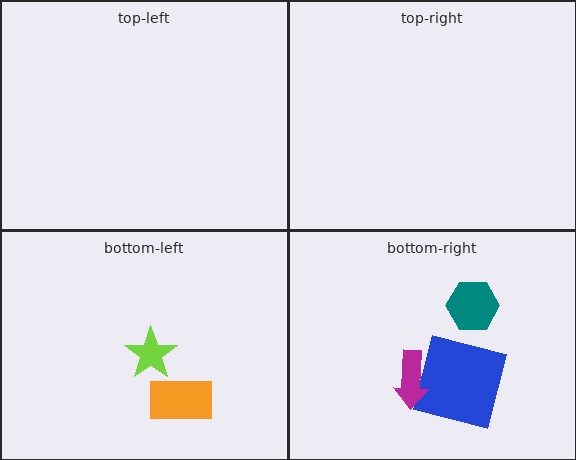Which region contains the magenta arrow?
The bottom-right region.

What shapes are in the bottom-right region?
The teal hexagon, the blue square, the magenta arrow.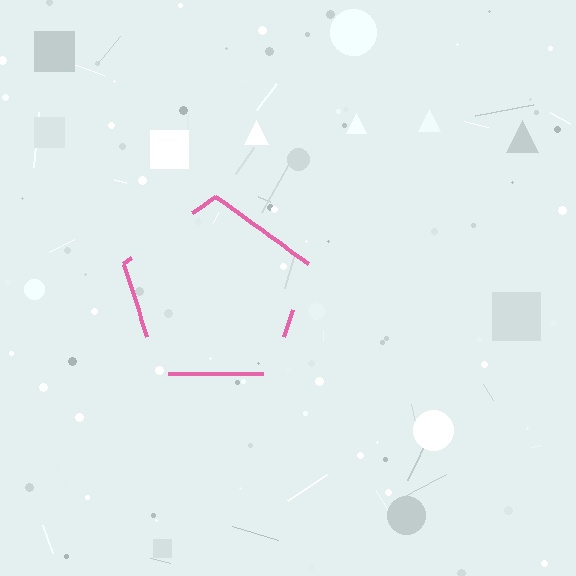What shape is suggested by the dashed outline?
The dashed outline suggests a pentagon.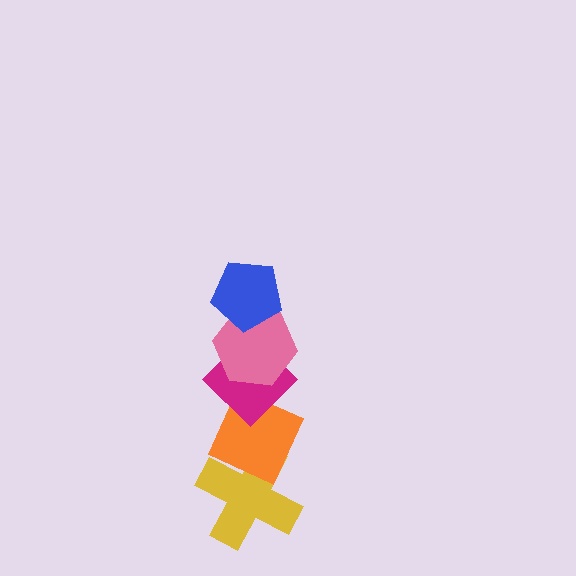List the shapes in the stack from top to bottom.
From top to bottom: the blue pentagon, the pink hexagon, the magenta diamond, the orange diamond, the yellow cross.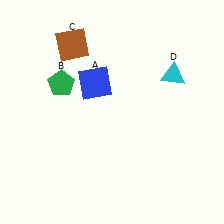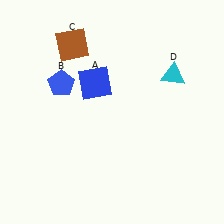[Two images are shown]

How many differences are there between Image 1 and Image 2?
There is 1 difference between the two images.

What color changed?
The pentagon (B) changed from green in Image 1 to blue in Image 2.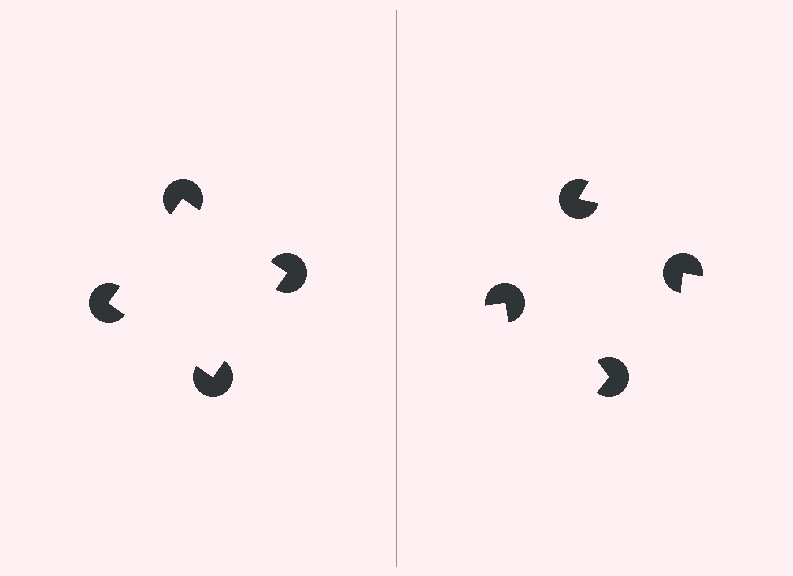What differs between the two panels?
The pac-man discs are positioned identically on both sides; only the wedge orientations differ. On the left they align to a square; on the right they are misaligned.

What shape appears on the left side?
An illusory square.